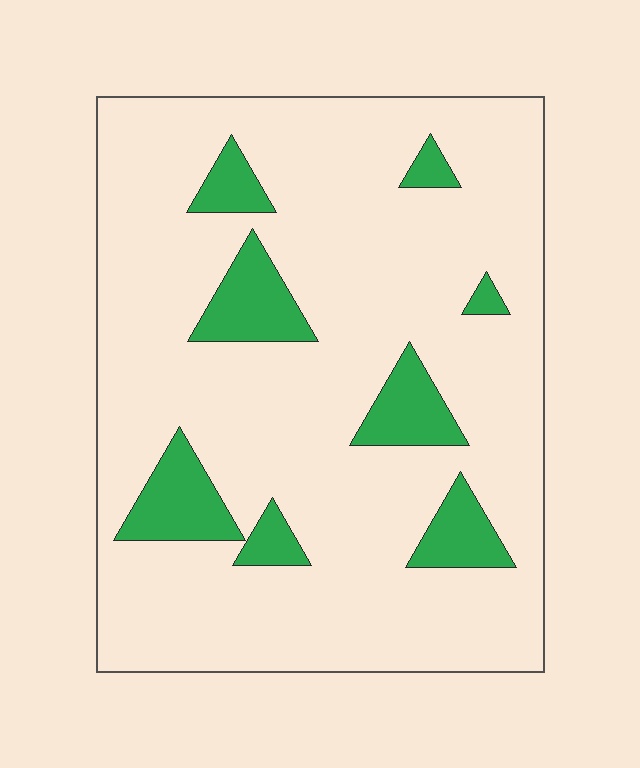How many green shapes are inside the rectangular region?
8.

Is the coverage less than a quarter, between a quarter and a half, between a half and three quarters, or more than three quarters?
Less than a quarter.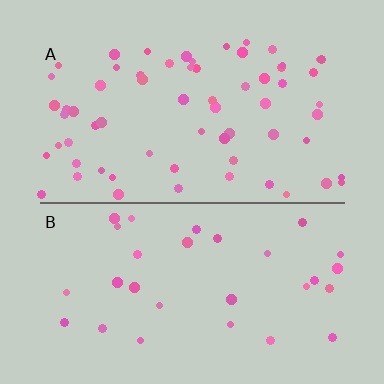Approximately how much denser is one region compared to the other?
Approximately 2.1× — region A over region B.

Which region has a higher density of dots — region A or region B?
A (the top).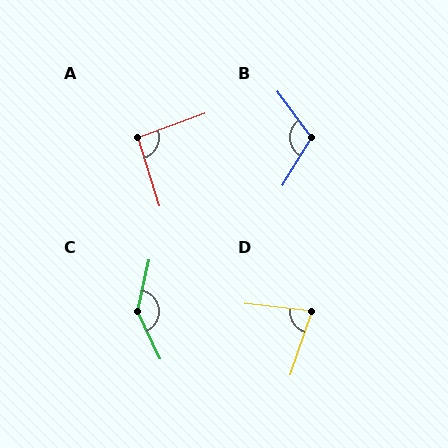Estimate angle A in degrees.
Approximately 93 degrees.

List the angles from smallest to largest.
D (78°), A (93°), B (112°), C (142°).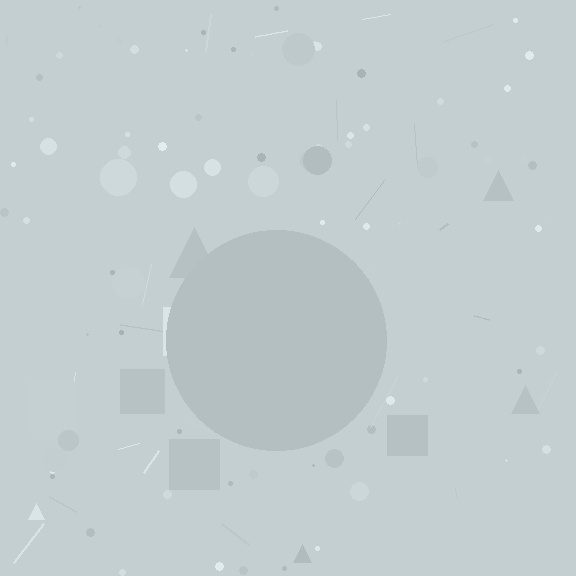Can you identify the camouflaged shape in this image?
The camouflaged shape is a circle.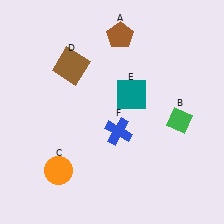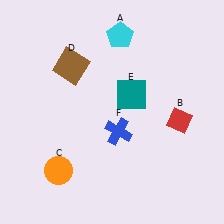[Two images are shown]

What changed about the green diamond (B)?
In Image 1, B is green. In Image 2, it changed to red.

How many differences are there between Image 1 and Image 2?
There are 2 differences between the two images.